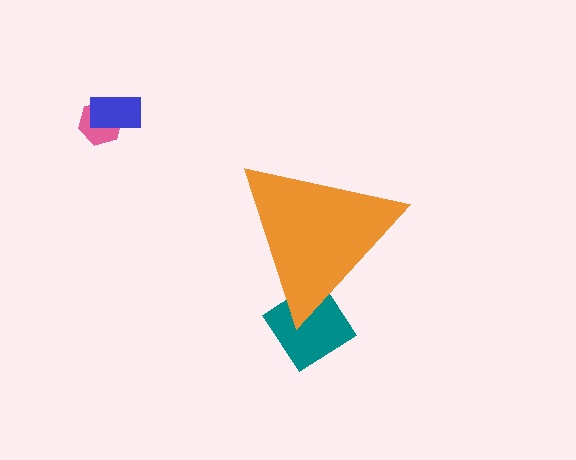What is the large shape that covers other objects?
An orange triangle.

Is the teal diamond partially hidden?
Yes, the teal diamond is partially hidden behind the orange triangle.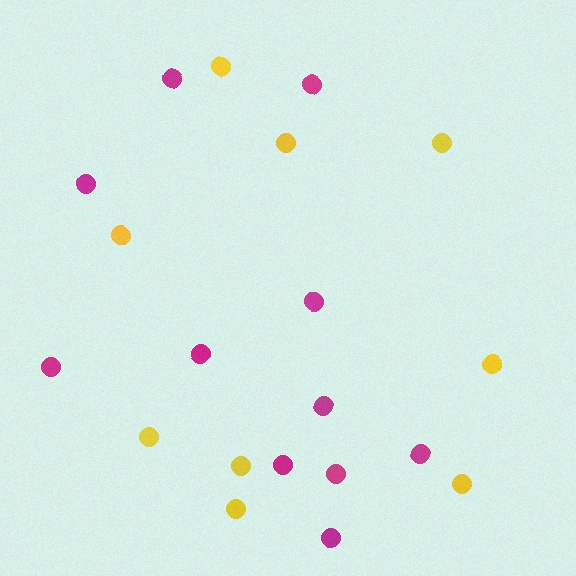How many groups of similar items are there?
There are 2 groups: one group of magenta circles (11) and one group of yellow circles (9).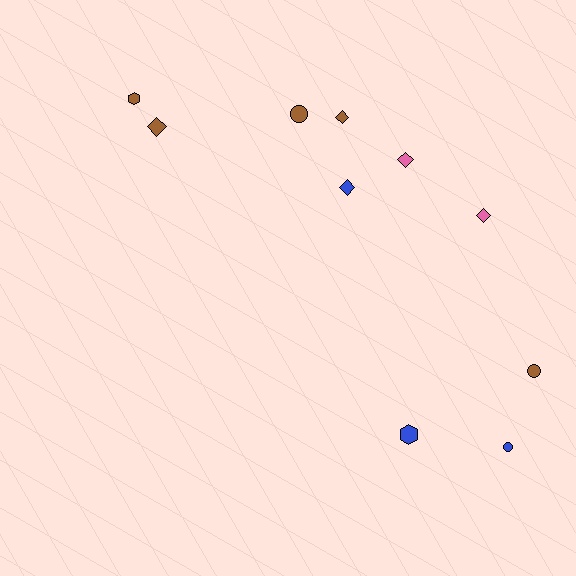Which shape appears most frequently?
Diamond, with 5 objects.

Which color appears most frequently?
Brown, with 5 objects.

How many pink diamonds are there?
There are 2 pink diamonds.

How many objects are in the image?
There are 10 objects.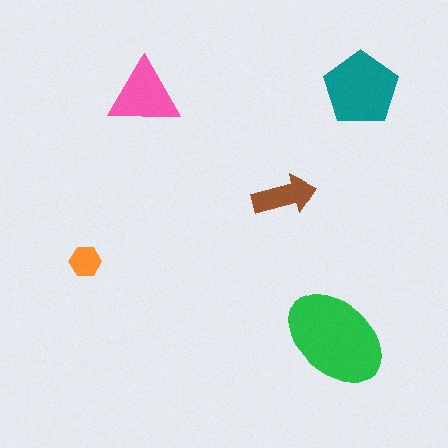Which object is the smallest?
The orange hexagon.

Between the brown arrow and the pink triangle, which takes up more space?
The pink triangle.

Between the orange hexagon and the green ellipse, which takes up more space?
The green ellipse.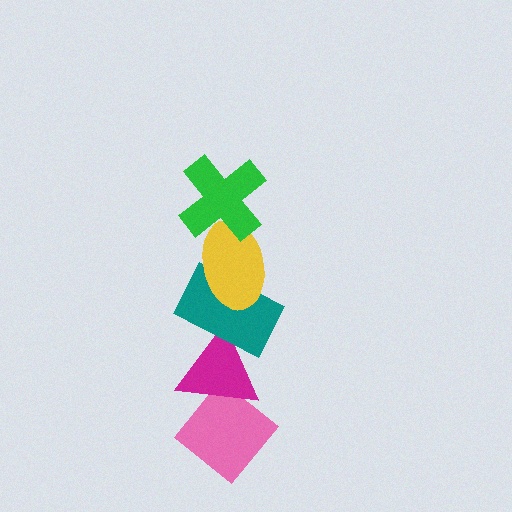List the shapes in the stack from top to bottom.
From top to bottom: the green cross, the yellow ellipse, the teal rectangle, the magenta triangle, the pink diamond.